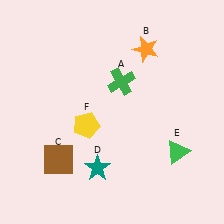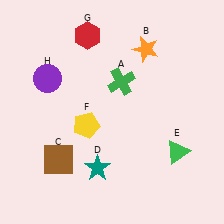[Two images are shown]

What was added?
A red hexagon (G), a purple circle (H) were added in Image 2.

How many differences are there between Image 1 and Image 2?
There are 2 differences between the two images.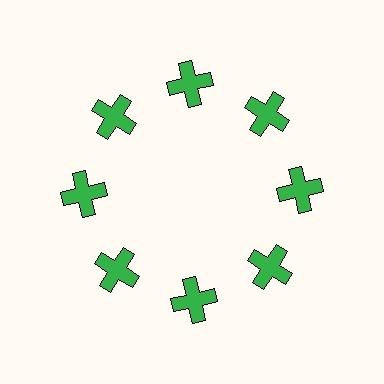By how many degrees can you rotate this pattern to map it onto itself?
The pattern maps onto itself every 45 degrees of rotation.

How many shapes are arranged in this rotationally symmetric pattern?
There are 8 shapes, arranged in 8 groups of 1.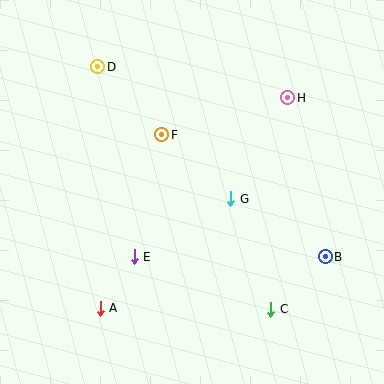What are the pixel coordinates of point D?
Point D is at (98, 67).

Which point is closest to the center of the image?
Point G at (231, 199) is closest to the center.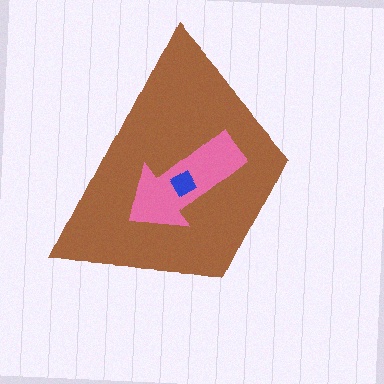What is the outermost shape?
The brown trapezoid.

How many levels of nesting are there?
3.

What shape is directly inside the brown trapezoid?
The pink arrow.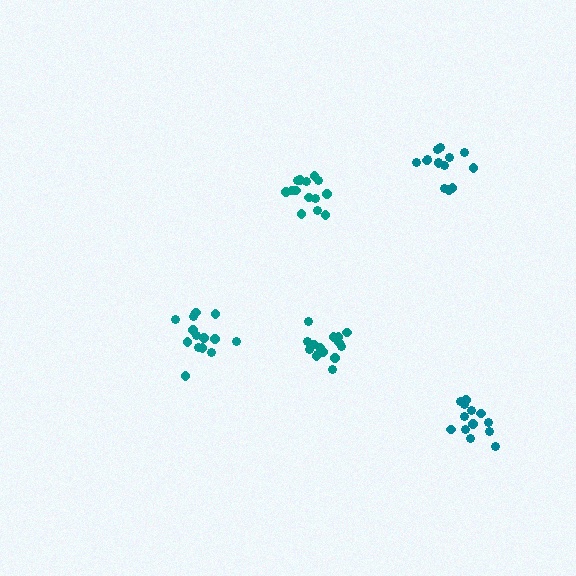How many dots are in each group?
Group 1: 14 dots, Group 2: 14 dots, Group 3: 16 dots, Group 4: 14 dots, Group 5: 13 dots (71 total).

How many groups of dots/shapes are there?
There are 5 groups.